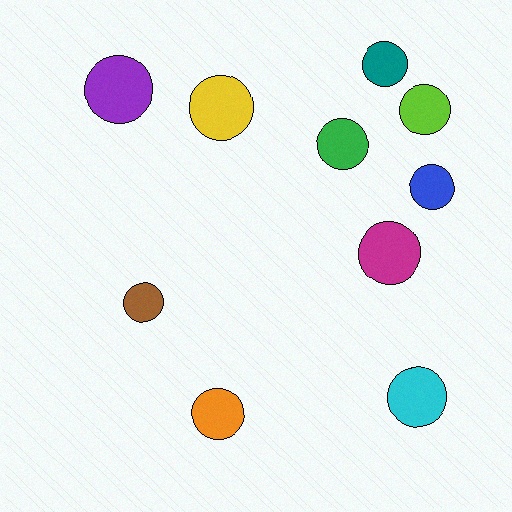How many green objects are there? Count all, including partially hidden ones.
There is 1 green object.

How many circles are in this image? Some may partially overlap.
There are 10 circles.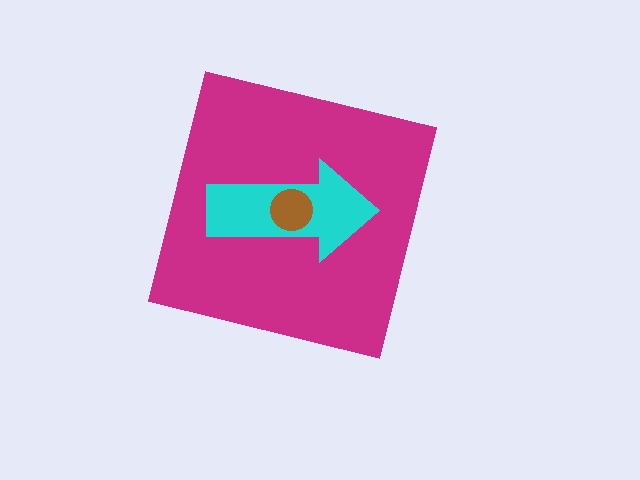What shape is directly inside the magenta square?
The cyan arrow.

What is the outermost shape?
The magenta square.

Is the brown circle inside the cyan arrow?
Yes.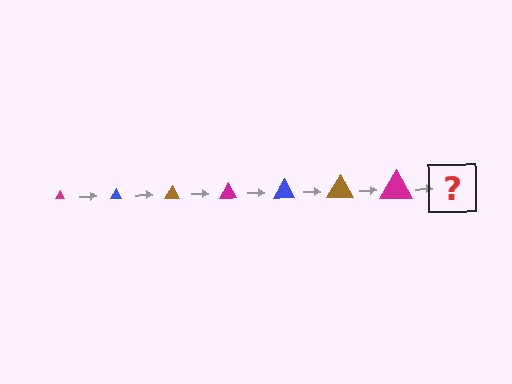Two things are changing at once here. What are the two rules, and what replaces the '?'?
The two rules are that the triangle grows larger each step and the color cycles through magenta, blue, and brown. The '?' should be a blue triangle, larger than the previous one.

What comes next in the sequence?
The next element should be a blue triangle, larger than the previous one.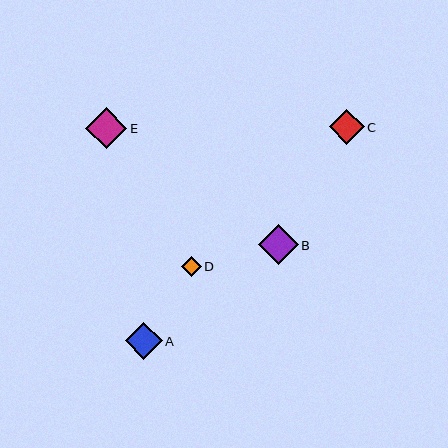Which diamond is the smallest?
Diamond D is the smallest with a size of approximately 20 pixels.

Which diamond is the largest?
Diamond E is the largest with a size of approximately 41 pixels.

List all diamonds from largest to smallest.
From largest to smallest: E, B, A, C, D.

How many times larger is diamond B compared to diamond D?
Diamond B is approximately 2.0 times the size of diamond D.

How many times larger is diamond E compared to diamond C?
Diamond E is approximately 1.2 times the size of diamond C.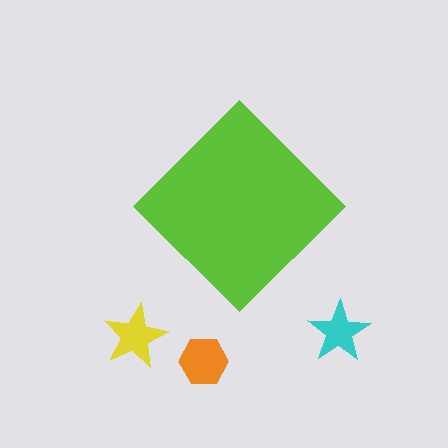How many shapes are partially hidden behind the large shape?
0 shapes are partially hidden.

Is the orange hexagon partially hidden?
No, the orange hexagon is fully visible.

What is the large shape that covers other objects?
A lime diamond.